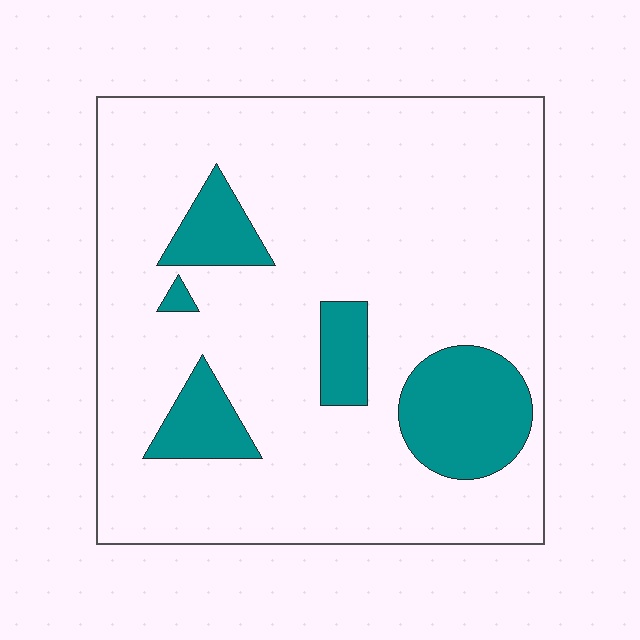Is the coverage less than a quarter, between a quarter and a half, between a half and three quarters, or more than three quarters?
Less than a quarter.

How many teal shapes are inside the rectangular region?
5.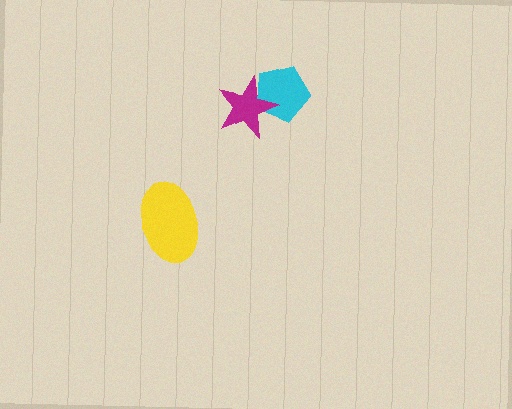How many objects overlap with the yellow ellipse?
0 objects overlap with the yellow ellipse.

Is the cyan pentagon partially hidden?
Yes, it is partially covered by another shape.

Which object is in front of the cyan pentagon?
The magenta star is in front of the cyan pentagon.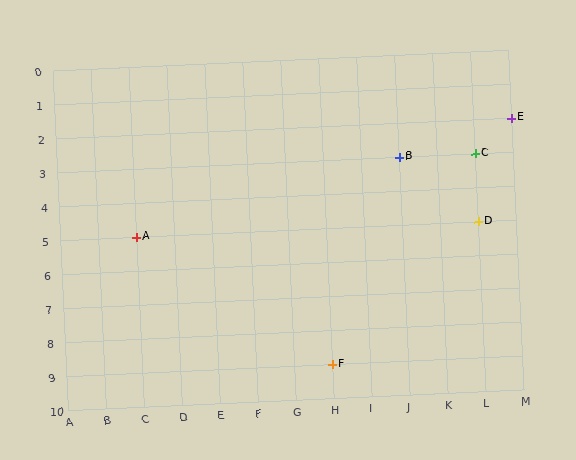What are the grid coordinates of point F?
Point F is at grid coordinates (H, 9).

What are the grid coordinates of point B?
Point B is at grid coordinates (J, 3).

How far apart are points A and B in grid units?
Points A and B are 7 columns and 2 rows apart (about 7.3 grid units diagonally).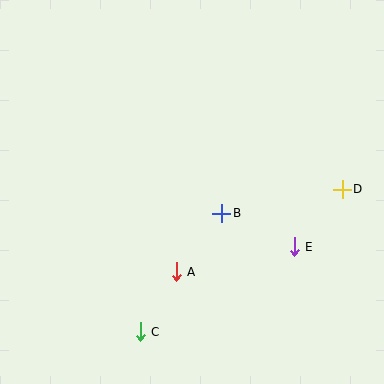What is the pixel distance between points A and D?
The distance between A and D is 185 pixels.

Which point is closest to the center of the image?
Point B at (222, 213) is closest to the center.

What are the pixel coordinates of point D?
Point D is at (342, 189).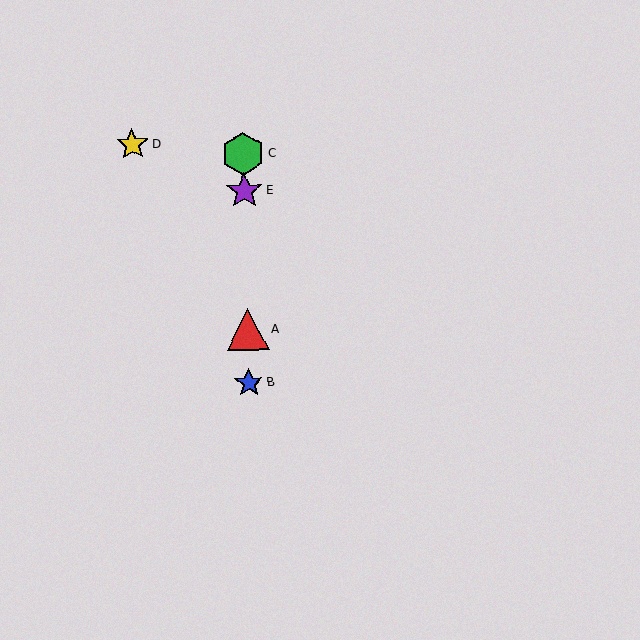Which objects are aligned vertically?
Objects A, B, C, E are aligned vertically.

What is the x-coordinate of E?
Object E is at x≈244.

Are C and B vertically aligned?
Yes, both are at x≈243.